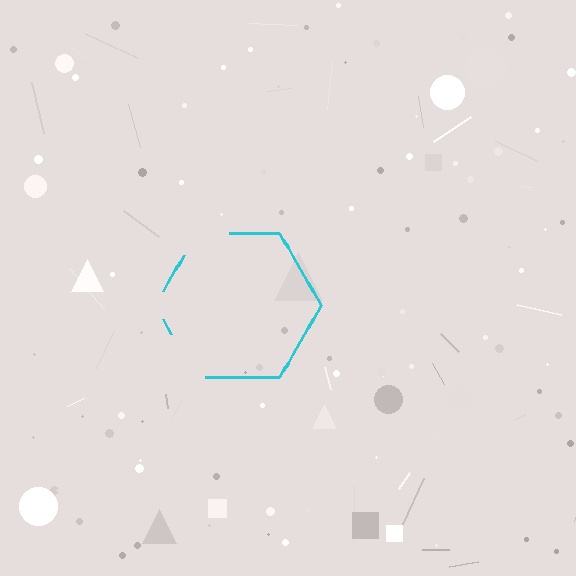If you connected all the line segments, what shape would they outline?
They would outline a hexagon.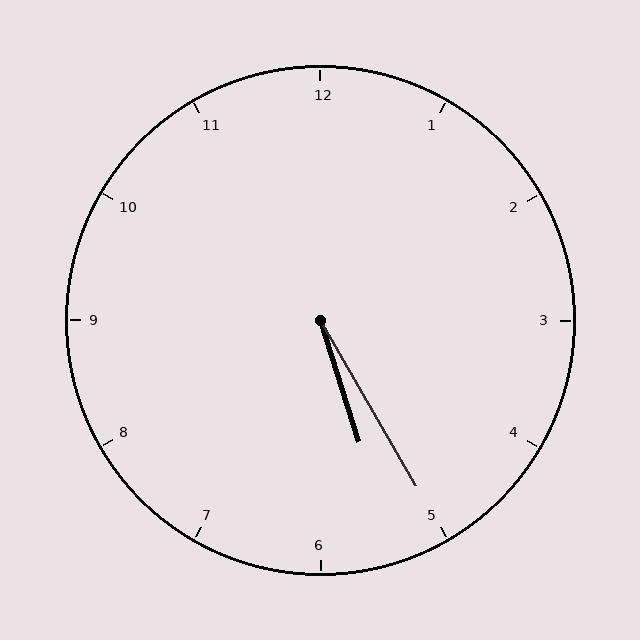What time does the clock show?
5:25.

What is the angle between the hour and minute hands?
Approximately 12 degrees.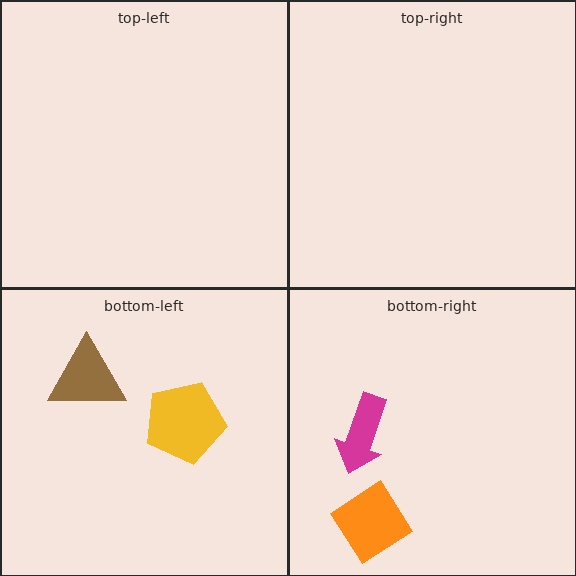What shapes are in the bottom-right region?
The orange diamond, the magenta arrow.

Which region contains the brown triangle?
The bottom-left region.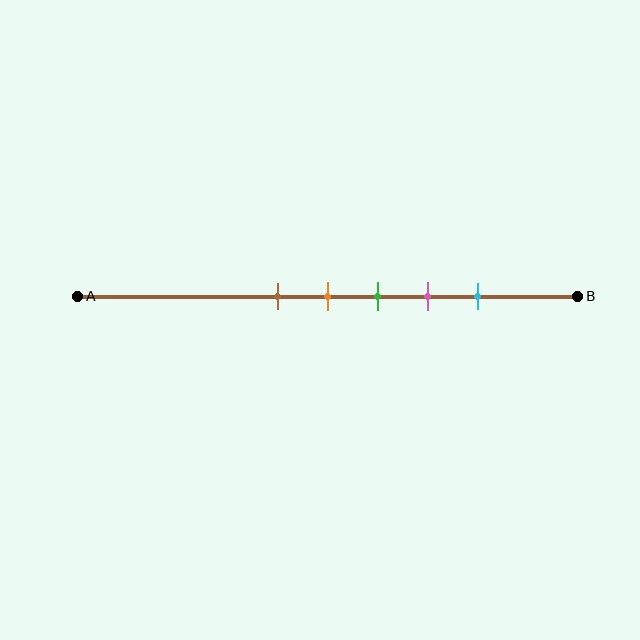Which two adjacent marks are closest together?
The brown and orange marks are the closest adjacent pair.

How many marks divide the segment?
There are 5 marks dividing the segment.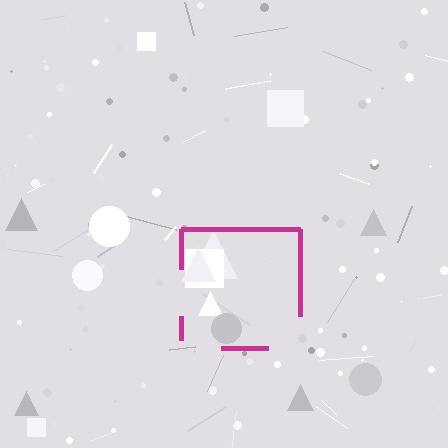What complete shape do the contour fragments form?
The contour fragments form a square.